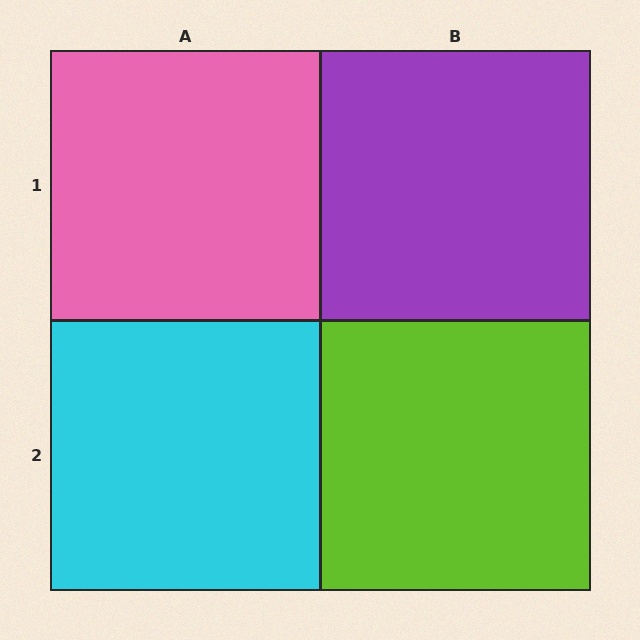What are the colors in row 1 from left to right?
Pink, purple.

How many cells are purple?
1 cell is purple.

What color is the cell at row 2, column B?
Lime.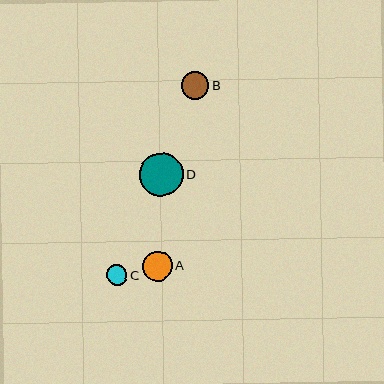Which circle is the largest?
Circle D is the largest with a size of approximately 44 pixels.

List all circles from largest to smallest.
From largest to smallest: D, A, B, C.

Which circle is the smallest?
Circle C is the smallest with a size of approximately 21 pixels.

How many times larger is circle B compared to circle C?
Circle B is approximately 1.3 times the size of circle C.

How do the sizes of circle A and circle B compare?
Circle A and circle B are approximately the same size.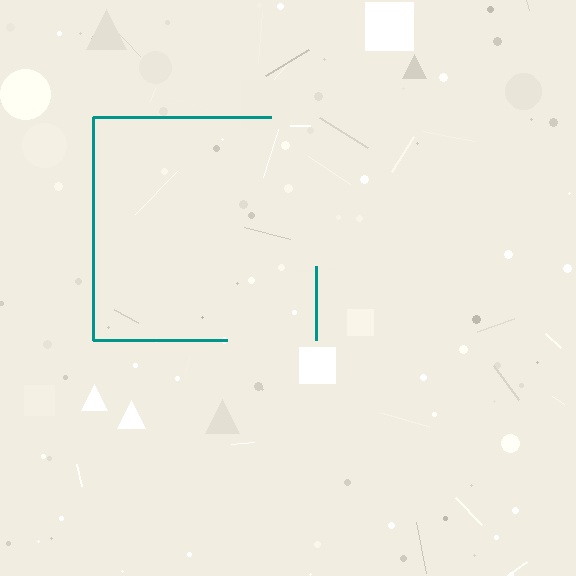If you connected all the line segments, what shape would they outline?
They would outline a square.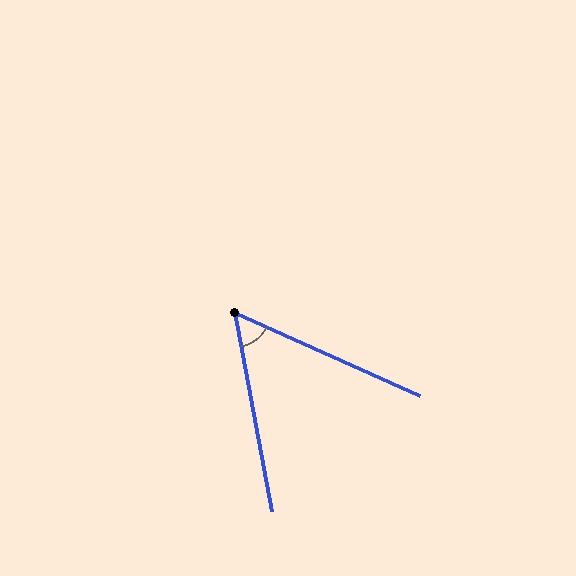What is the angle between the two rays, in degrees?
Approximately 55 degrees.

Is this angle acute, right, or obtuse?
It is acute.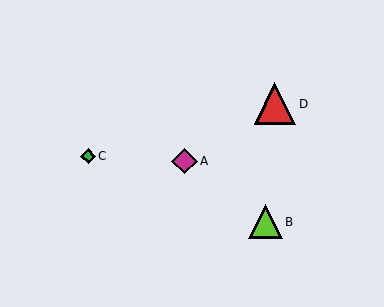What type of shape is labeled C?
Shape C is a green diamond.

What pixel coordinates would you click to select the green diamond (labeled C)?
Click at (88, 156) to select the green diamond C.